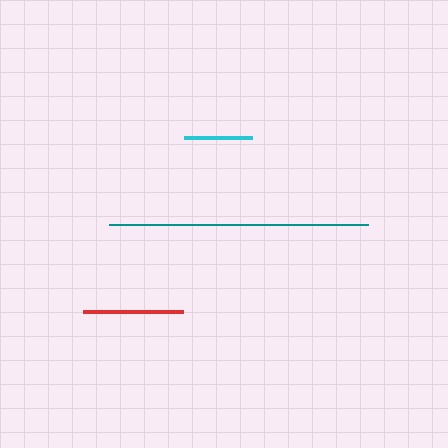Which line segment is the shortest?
The cyan line is the shortest at approximately 68 pixels.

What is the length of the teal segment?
The teal segment is approximately 259 pixels long.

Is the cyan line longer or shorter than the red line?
The red line is longer than the cyan line.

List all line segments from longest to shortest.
From longest to shortest: teal, red, cyan.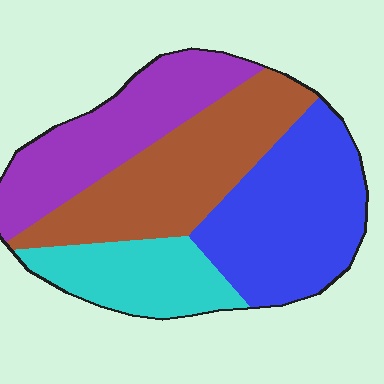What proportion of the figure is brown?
Brown takes up about one quarter (1/4) of the figure.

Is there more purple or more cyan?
Purple.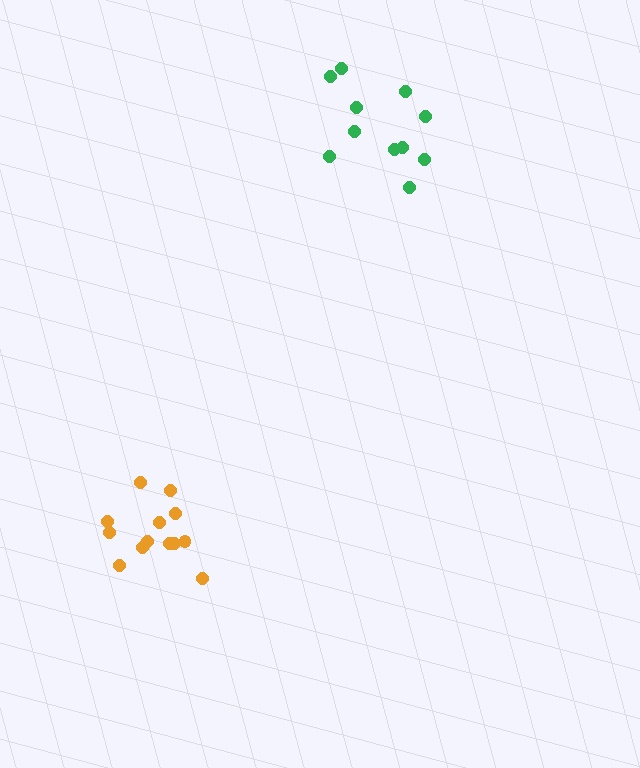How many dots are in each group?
Group 1: 13 dots, Group 2: 11 dots (24 total).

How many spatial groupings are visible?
There are 2 spatial groupings.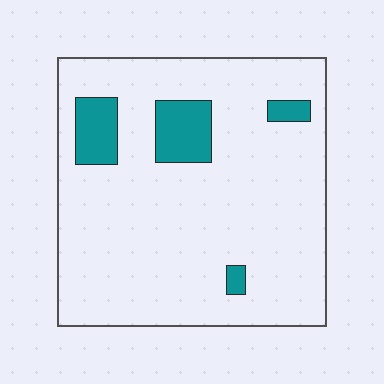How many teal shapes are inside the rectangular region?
4.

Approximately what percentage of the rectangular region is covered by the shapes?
Approximately 10%.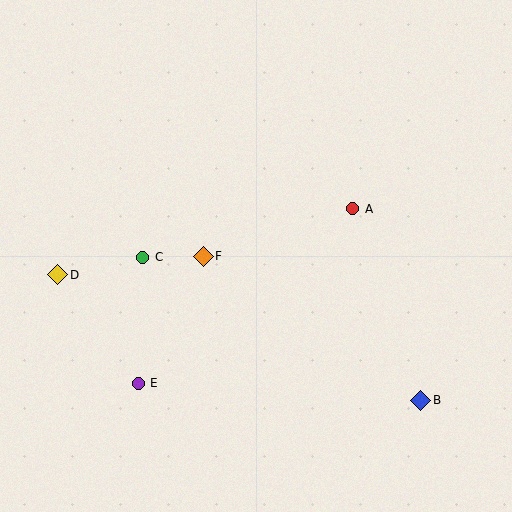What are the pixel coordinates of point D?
Point D is at (58, 275).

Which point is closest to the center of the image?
Point F at (203, 256) is closest to the center.